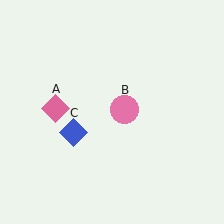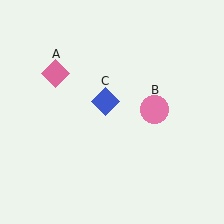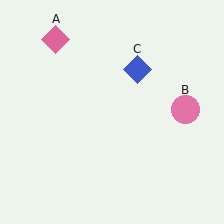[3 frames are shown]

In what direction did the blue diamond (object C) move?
The blue diamond (object C) moved up and to the right.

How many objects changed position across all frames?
3 objects changed position: pink diamond (object A), pink circle (object B), blue diamond (object C).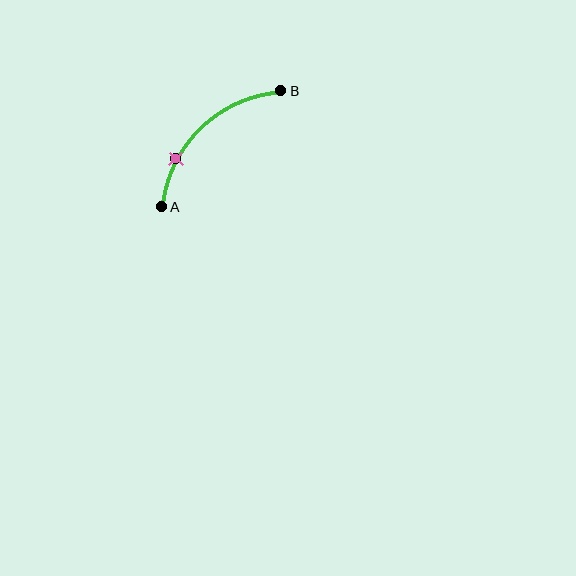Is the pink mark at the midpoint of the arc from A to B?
No. The pink mark lies on the arc but is closer to endpoint A. The arc midpoint would be at the point on the curve equidistant along the arc from both A and B.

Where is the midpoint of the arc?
The arc midpoint is the point on the curve farthest from the straight line joining A and B. It sits above and to the left of that line.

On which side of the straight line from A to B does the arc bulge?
The arc bulges above and to the left of the straight line connecting A and B.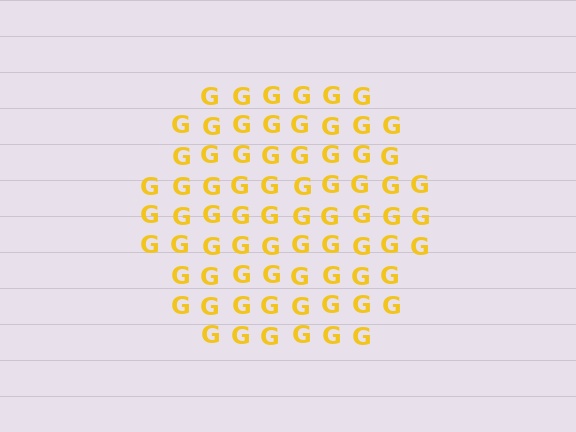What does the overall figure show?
The overall figure shows a circle.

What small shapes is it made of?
It is made of small letter G's.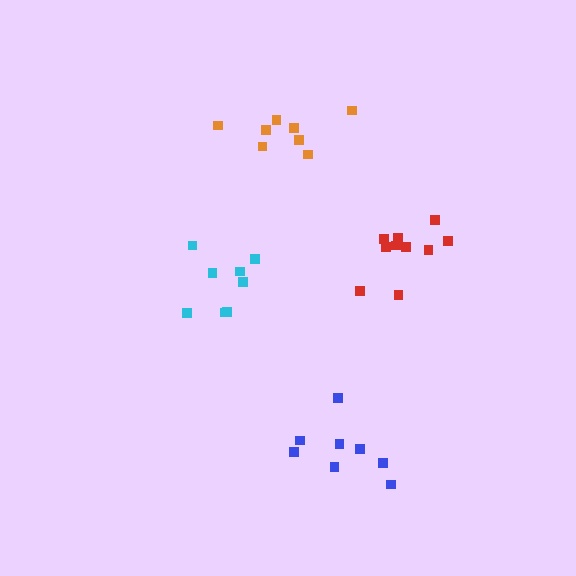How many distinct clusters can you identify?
There are 4 distinct clusters.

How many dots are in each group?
Group 1: 8 dots, Group 2: 8 dots, Group 3: 8 dots, Group 4: 10 dots (34 total).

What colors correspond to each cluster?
The clusters are colored: cyan, blue, orange, red.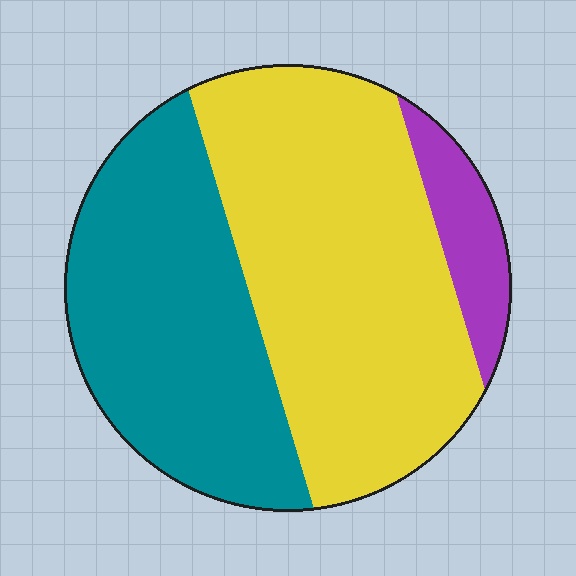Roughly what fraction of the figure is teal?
Teal covers about 40% of the figure.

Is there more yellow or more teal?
Yellow.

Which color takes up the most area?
Yellow, at roughly 50%.